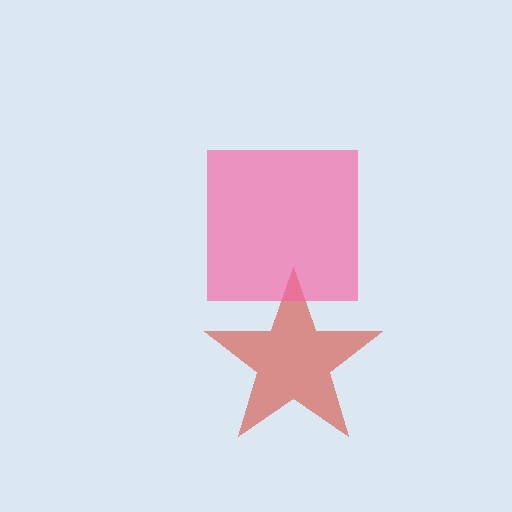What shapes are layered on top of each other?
The layered shapes are: a red star, a pink square.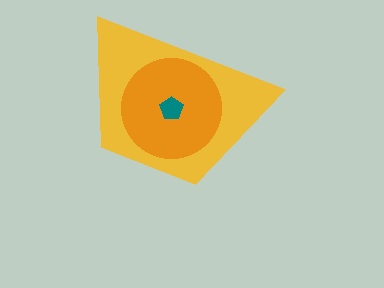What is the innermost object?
The teal pentagon.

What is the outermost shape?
The yellow trapezoid.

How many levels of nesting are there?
3.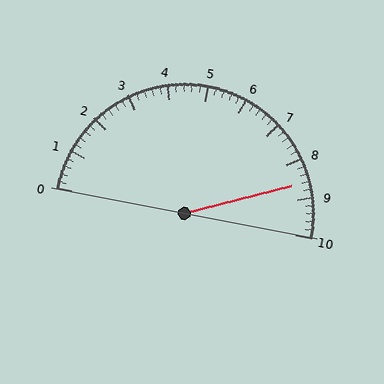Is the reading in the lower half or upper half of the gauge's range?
The reading is in the upper half of the range (0 to 10).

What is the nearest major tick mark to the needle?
The nearest major tick mark is 9.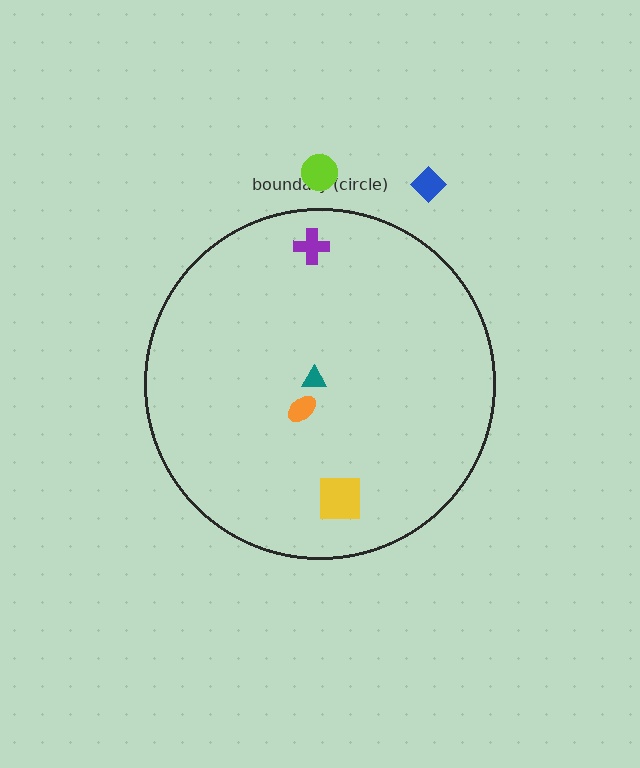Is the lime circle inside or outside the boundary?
Outside.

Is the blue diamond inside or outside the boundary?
Outside.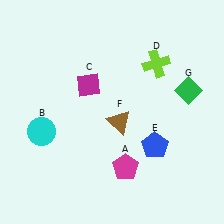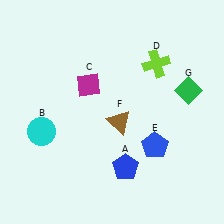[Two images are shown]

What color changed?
The pentagon (A) changed from magenta in Image 1 to blue in Image 2.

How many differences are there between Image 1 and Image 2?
There is 1 difference between the two images.